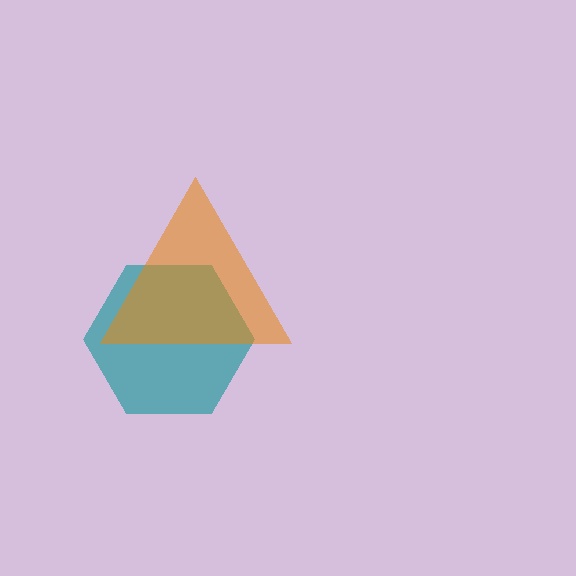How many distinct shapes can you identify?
There are 2 distinct shapes: a teal hexagon, an orange triangle.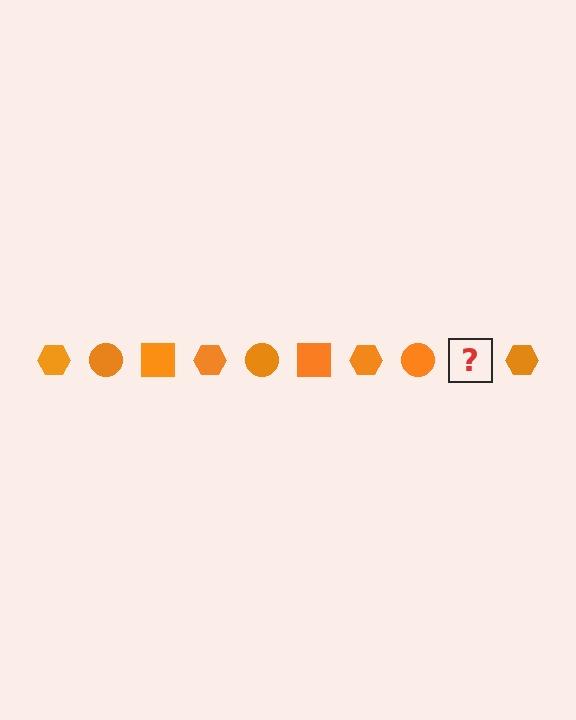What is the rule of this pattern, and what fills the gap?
The rule is that the pattern cycles through hexagon, circle, square shapes in orange. The gap should be filled with an orange square.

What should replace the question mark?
The question mark should be replaced with an orange square.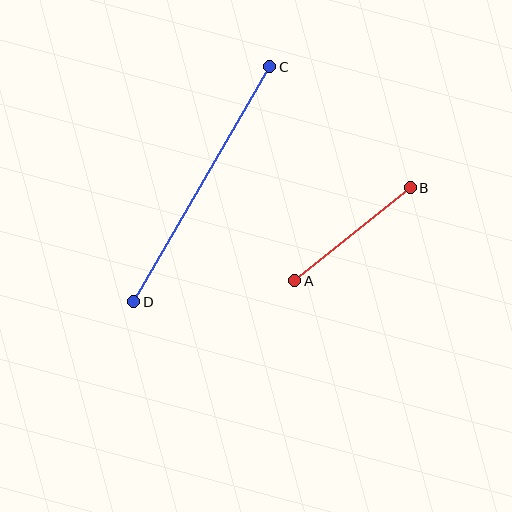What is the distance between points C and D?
The distance is approximately 272 pixels.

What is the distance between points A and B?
The distance is approximately 148 pixels.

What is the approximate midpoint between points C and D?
The midpoint is at approximately (202, 184) pixels.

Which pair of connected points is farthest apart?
Points C and D are farthest apart.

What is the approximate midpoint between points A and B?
The midpoint is at approximately (352, 234) pixels.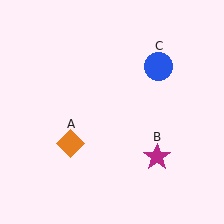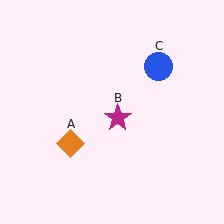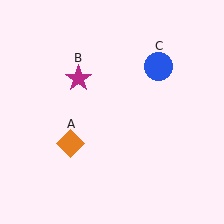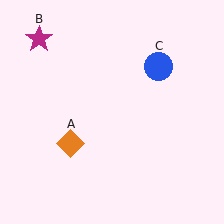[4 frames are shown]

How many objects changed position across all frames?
1 object changed position: magenta star (object B).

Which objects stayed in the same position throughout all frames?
Orange diamond (object A) and blue circle (object C) remained stationary.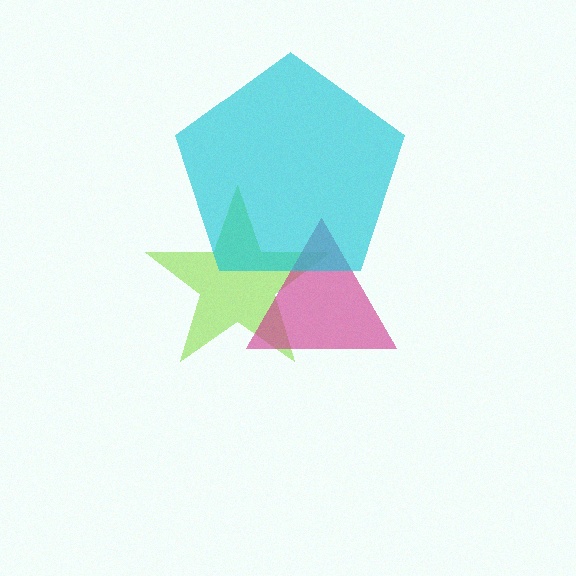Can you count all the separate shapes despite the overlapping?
Yes, there are 3 separate shapes.